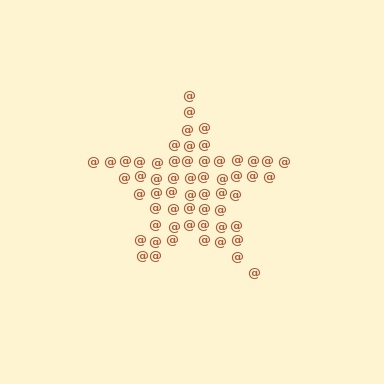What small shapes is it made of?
It is made of small at signs.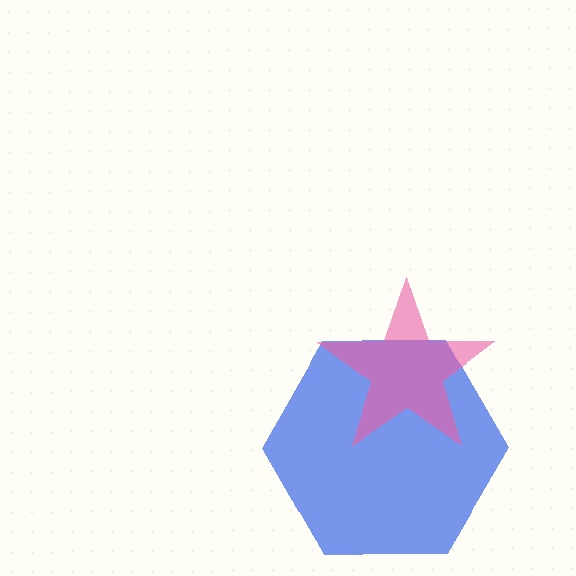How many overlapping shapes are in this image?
There are 2 overlapping shapes in the image.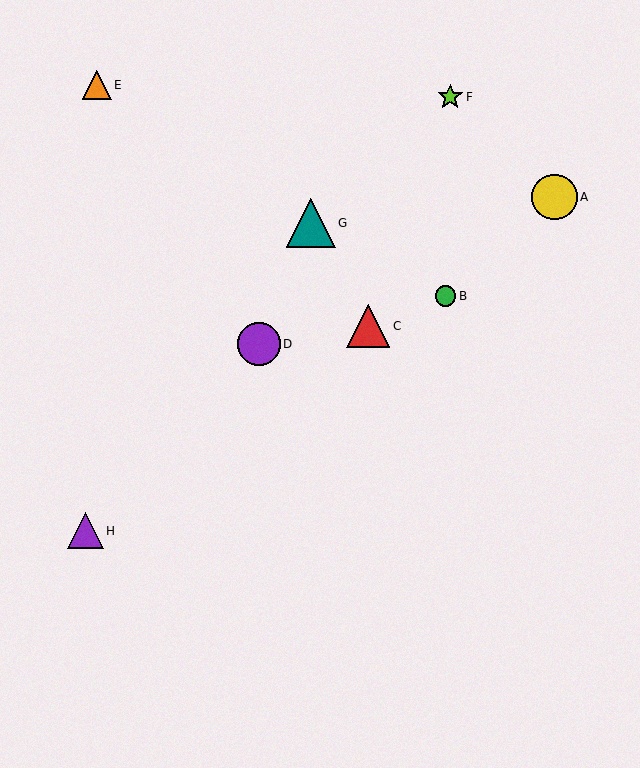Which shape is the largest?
The teal triangle (labeled G) is the largest.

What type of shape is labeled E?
Shape E is an orange triangle.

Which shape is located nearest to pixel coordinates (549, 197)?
The yellow circle (labeled A) at (554, 197) is nearest to that location.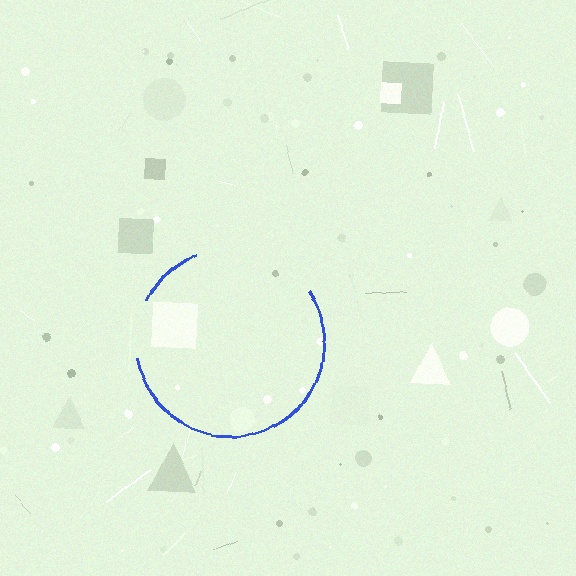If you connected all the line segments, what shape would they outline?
They would outline a circle.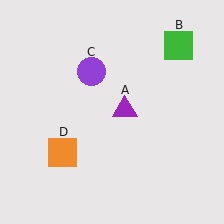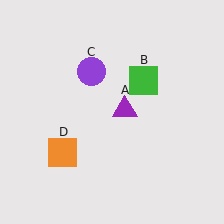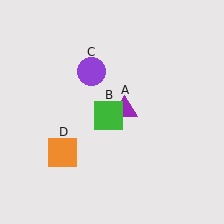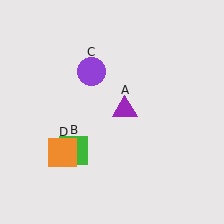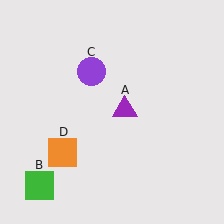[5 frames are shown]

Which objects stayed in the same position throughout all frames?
Purple triangle (object A) and purple circle (object C) and orange square (object D) remained stationary.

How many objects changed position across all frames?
1 object changed position: green square (object B).